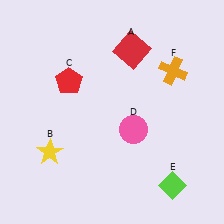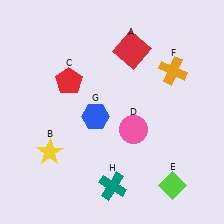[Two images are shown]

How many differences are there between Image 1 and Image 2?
There are 2 differences between the two images.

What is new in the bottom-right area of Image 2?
A teal cross (H) was added in the bottom-right area of Image 2.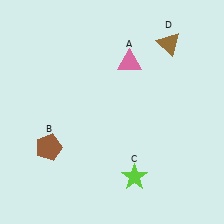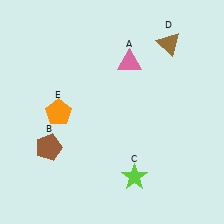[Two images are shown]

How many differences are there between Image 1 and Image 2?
There is 1 difference between the two images.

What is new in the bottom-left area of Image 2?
An orange pentagon (E) was added in the bottom-left area of Image 2.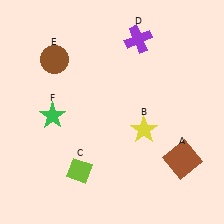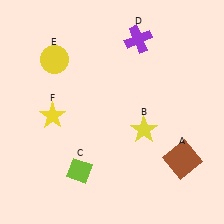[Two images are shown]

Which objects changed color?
E changed from brown to yellow. F changed from green to yellow.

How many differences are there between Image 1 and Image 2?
There are 2 differences between the two images.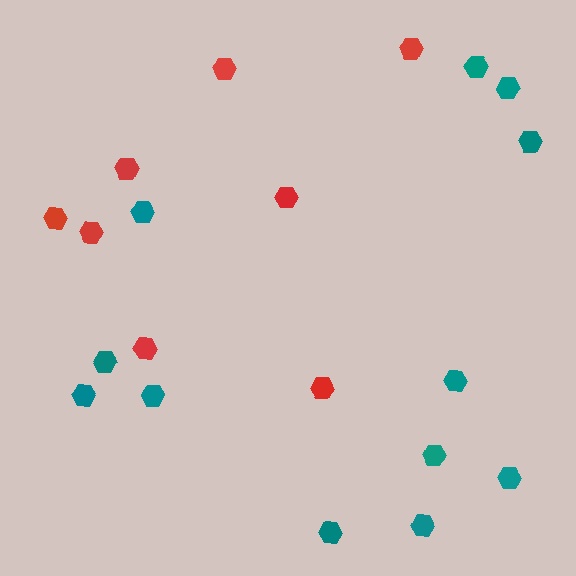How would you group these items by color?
There are 2 groups: one group of red hexagons (8) and one group of teal hexagons (12).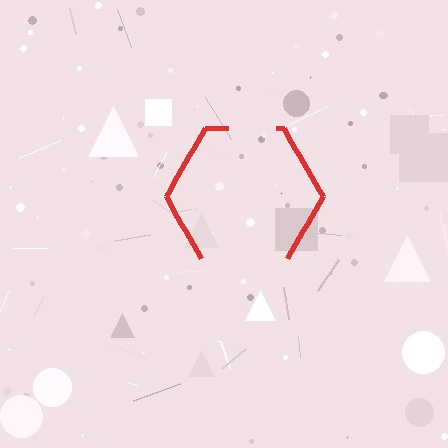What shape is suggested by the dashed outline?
The dashed outline suggests a hexagon.